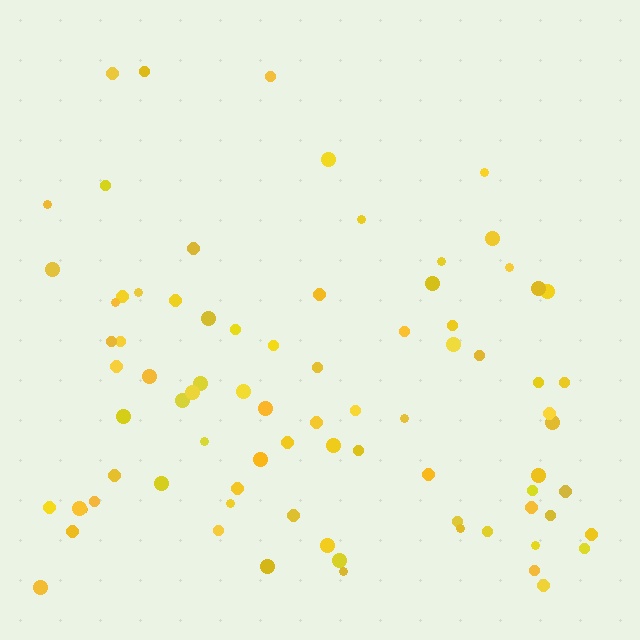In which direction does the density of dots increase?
From top to bottom, with the bottom side densest.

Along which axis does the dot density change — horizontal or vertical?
Vertical.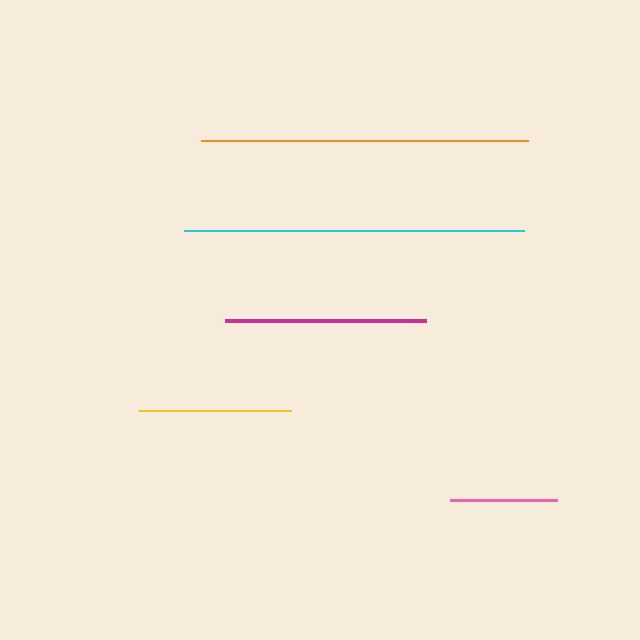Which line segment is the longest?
The cyan line is the longest at approximately 339 pixels.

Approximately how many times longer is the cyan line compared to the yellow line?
The cyan line is approximately 2.2 times the length of the yellow line.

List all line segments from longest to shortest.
From longest to shortest: cyan, orange, magenta, yellow, pink.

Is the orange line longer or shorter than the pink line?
The orange line is longer than the pink line.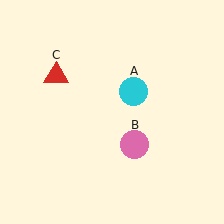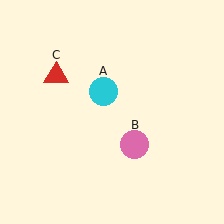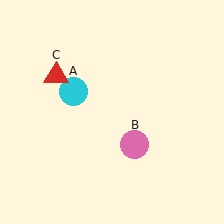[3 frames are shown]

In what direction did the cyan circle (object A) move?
The cyan circle (object A) moved left.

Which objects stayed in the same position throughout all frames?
Pink circle (object B) and red triangle (object C) remained stationary.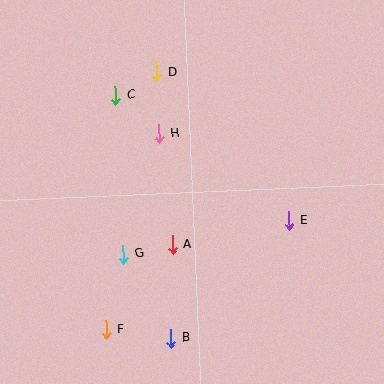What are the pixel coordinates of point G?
Point G is at (123, 254).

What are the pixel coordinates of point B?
Point B is at (171, 338).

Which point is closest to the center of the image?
Point A at (173, 245) is closest to the center.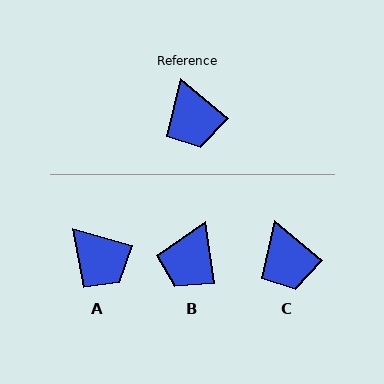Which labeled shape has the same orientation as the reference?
C.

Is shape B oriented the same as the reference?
No, it is off by about 42 degrees.